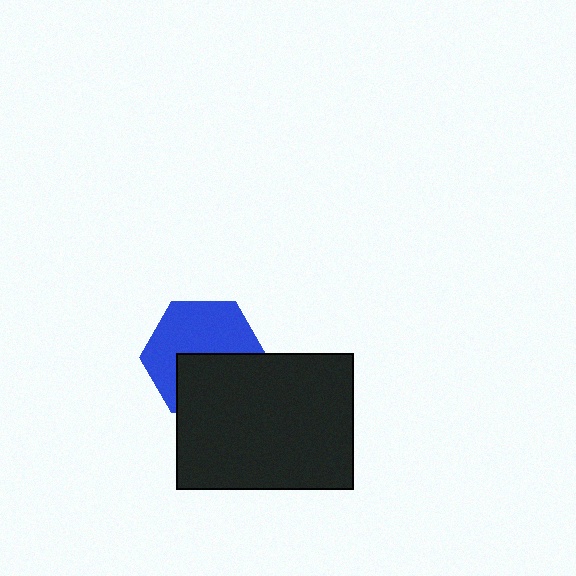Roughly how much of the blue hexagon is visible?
About half of it is visible (roughly 57%).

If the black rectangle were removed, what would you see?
You would see the complete blue hexagon.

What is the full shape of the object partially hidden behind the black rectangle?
The partially hidden object is a blue hexagon.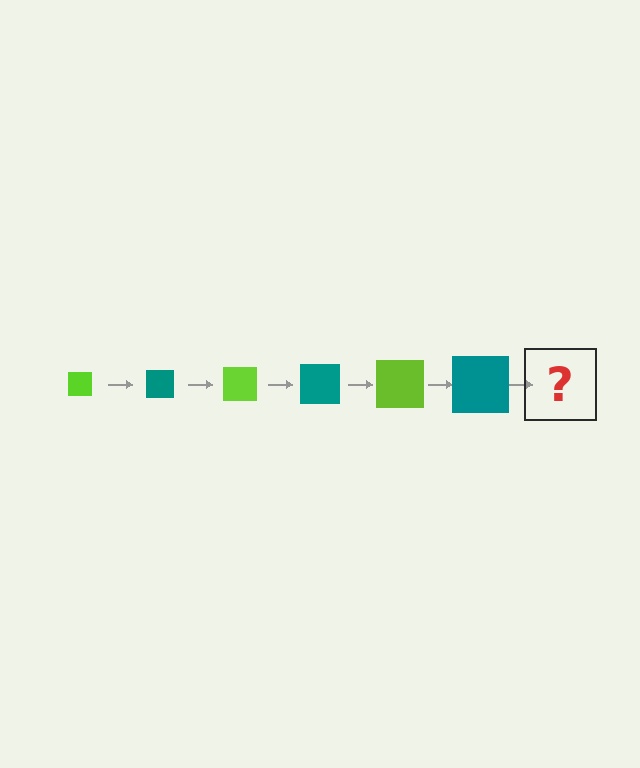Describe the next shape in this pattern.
It should be a lime square, larger than the previous one.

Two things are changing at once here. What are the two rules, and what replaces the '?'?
The two rules are that the square grows larger each step and the color cycles through lime and teal. The '?' should be a lime square, larger than the previous one.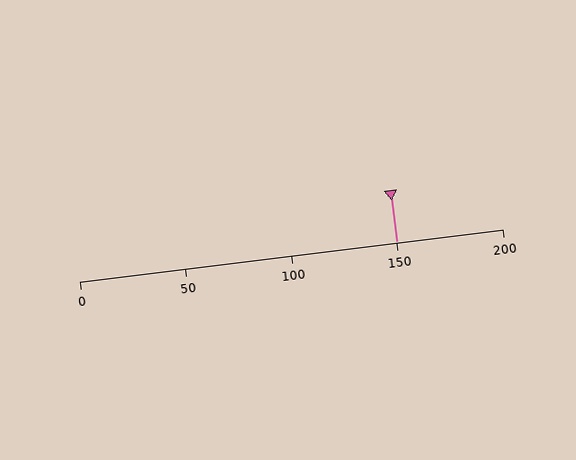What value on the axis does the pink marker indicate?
The marker indicates approximately 150.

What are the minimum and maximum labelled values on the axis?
The axis runs from 0 to 200.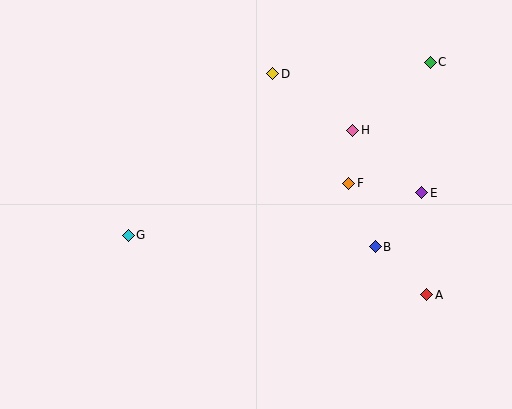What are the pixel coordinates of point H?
Point H is at (353, 130).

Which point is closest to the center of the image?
Point F at (349, 183) is closest to the center.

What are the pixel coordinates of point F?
Point F is at (349, 183).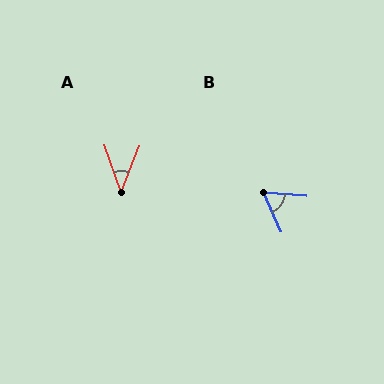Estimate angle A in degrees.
Approximately 41 degrees.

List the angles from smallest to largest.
A (41°), B (62°).